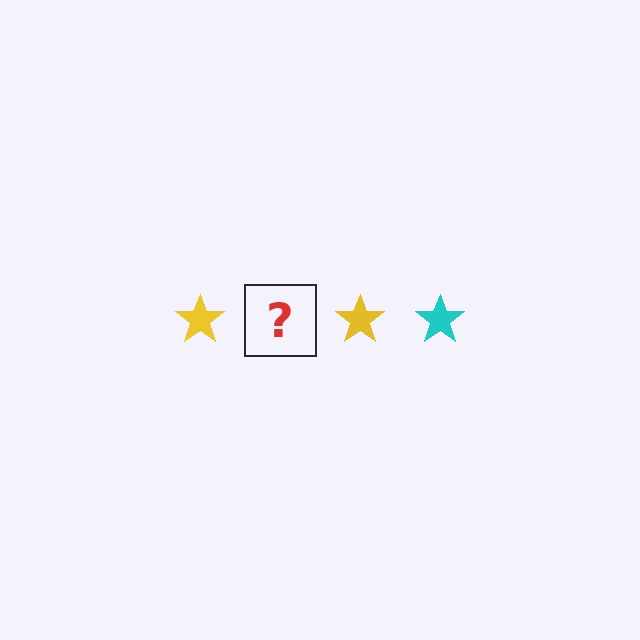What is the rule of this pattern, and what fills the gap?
The rule is that the pattern cycles through yellow, cyan stars. The gap should be filled with a cyan star.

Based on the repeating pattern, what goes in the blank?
The blank should be a cyan star.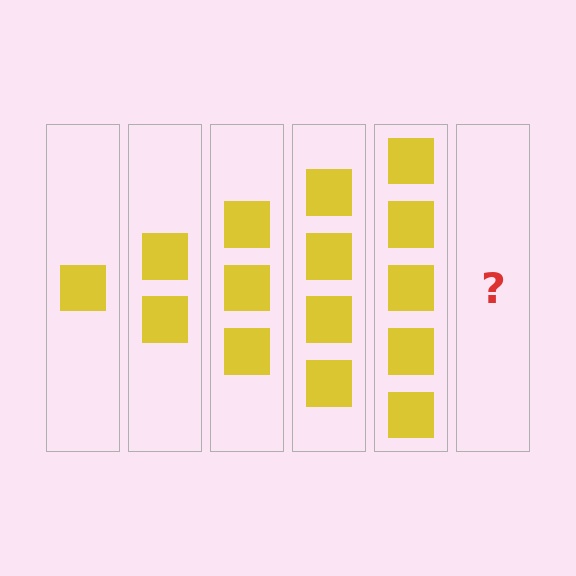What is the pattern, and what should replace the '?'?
The pattern is that each step adds one more square. The '?' should be 6 squares.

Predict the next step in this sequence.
The next step is 6 squares.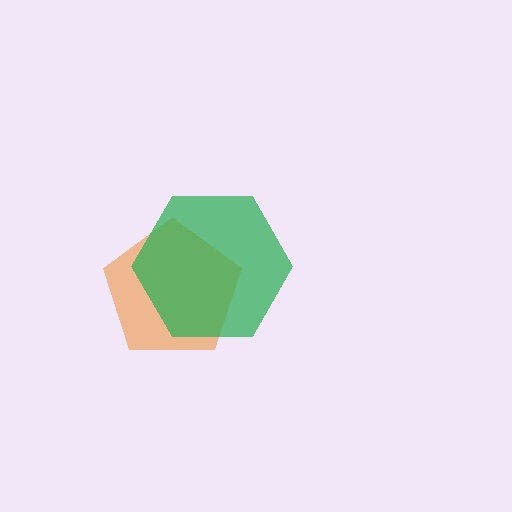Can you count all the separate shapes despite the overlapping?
Yes, there are 2 separate shapes.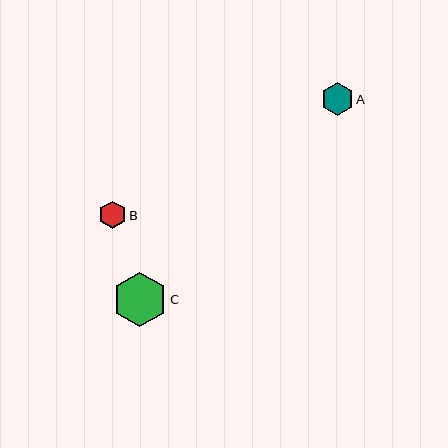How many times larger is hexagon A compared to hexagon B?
Hexagon A is approximately 1.2 times the size of hexagon B.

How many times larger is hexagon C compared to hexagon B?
Hexagon C is approximately 2.0 times the size of hexagon B.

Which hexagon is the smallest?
Hexagon B is the smallest with a size of approximately 27 pixels.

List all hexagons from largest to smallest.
From largest to smallest: C, A, B.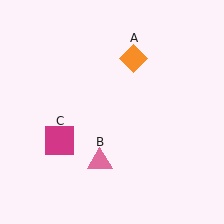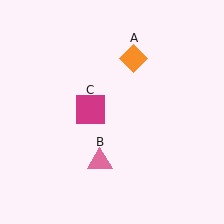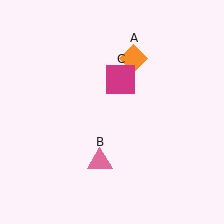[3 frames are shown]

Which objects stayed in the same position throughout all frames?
Orange diamond (object A) and pink triangle (object B) remained stationary.